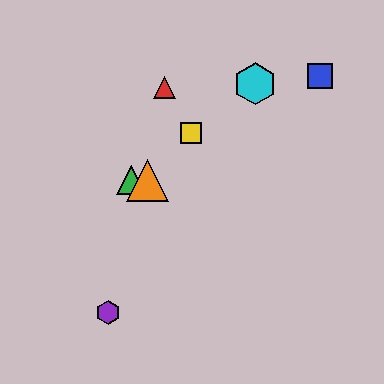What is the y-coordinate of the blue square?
The blue square is at y≈76.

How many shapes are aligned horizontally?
2 shapes (the green triangle, the orange triangle) are aligned horizontally.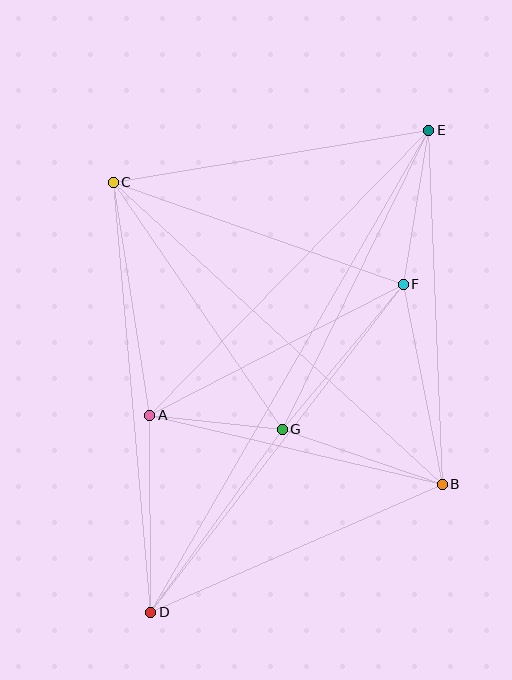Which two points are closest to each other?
Points A and G are closest to each other.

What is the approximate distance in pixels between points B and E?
The distance between B and E is approximately 354 pixels.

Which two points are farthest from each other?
Points D and E are farthest from each other.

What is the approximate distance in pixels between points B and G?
The distance between B and G is approximately 169 pixels.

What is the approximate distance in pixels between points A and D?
The distance between A and D is approximately 197 pixels.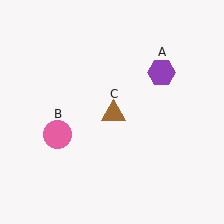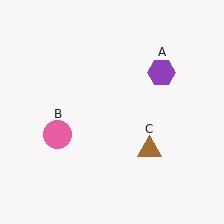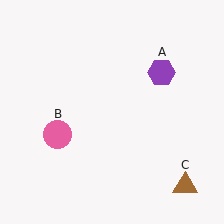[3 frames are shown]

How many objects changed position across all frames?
1 object changed position: brown triangle (object C).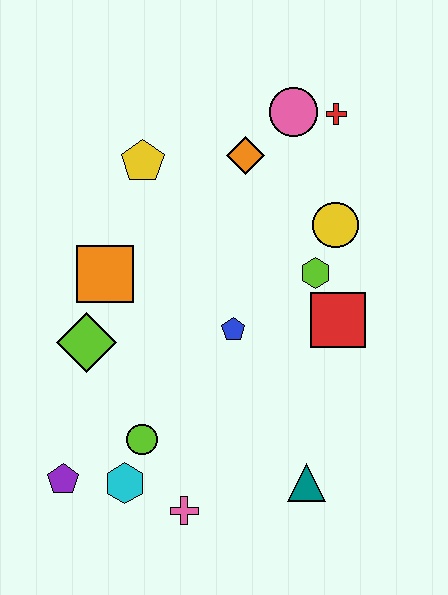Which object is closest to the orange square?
The lime diamond is closest to the orange square.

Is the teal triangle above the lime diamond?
No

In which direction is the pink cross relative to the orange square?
The pink cross is below the orange square.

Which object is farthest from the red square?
The purple pentagon is farthest from the red square.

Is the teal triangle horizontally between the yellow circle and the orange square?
Yes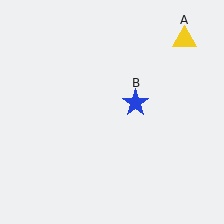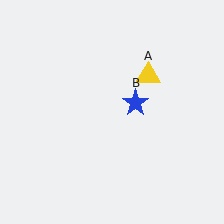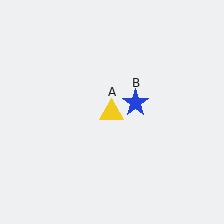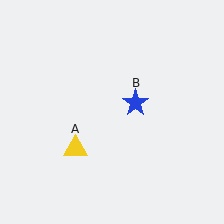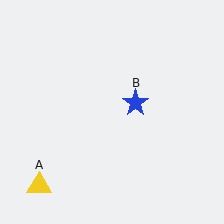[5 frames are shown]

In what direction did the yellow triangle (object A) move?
The yellow triangle (object A) moved down and to the left.